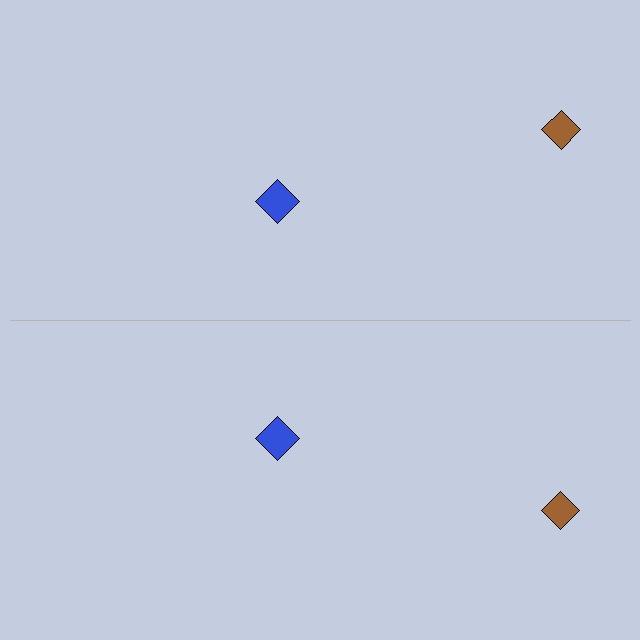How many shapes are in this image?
There are 4 shapes in this image.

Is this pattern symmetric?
Yes, this pattern has bilateral (reflection) symmetry.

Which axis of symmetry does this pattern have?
The pattern has a horizontal axis of symmetry running through the center of the image.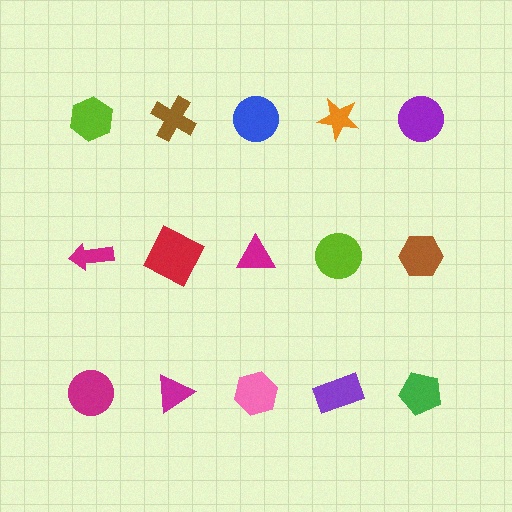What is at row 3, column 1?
A magenta circle.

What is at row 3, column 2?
A magenta triangle.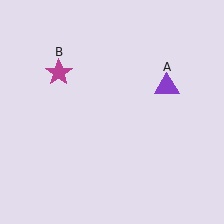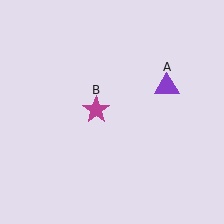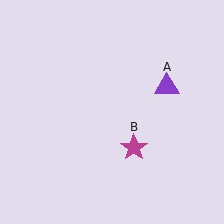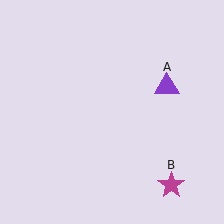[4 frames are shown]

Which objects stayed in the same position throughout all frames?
Purple triangle (object A) remained stationary.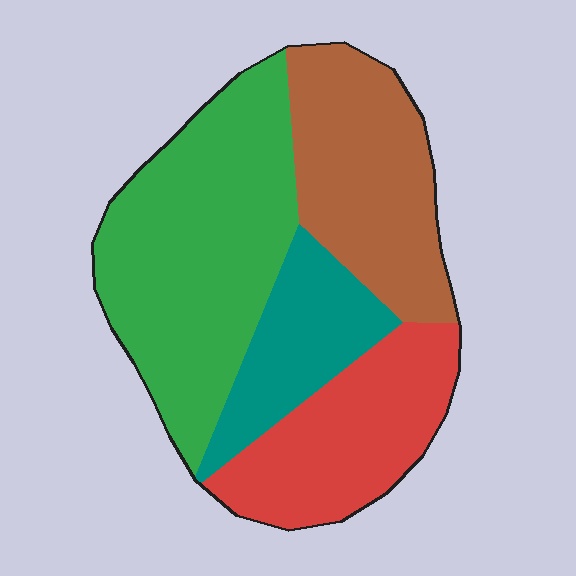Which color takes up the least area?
Teal, at roughly 15%.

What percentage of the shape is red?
Red covers 22% of the shape.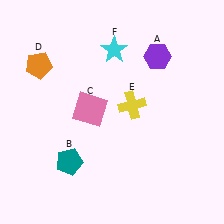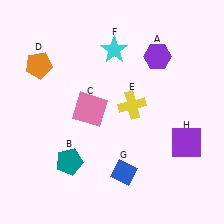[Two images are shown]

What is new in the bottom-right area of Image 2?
A blue diamond (G) was added in the bottom-right area of Image 2.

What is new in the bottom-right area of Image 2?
A purple square (H) was added in the bottom-right area of Image 2.